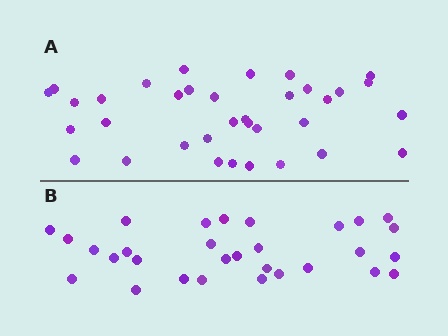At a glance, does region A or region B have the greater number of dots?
Region A (the top region) has more dots.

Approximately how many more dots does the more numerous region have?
Region A has about 5 more dots than region B.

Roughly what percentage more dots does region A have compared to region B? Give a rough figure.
About 15% more.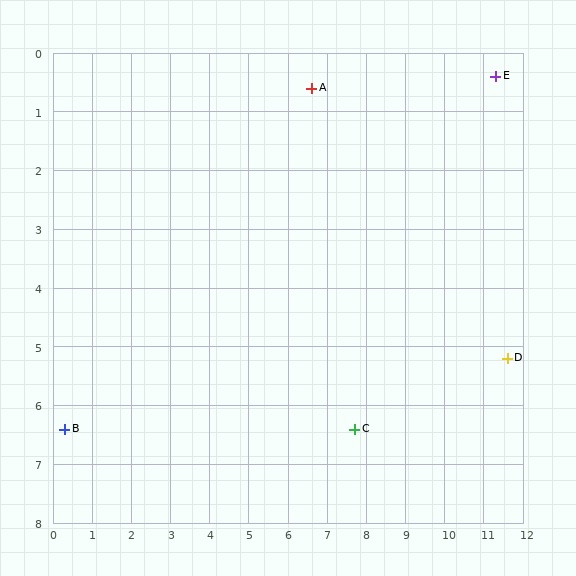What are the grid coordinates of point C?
Point C is at approximately (7.7, 6.4).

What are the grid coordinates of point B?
Point B is at approximately (0.3, 6.4).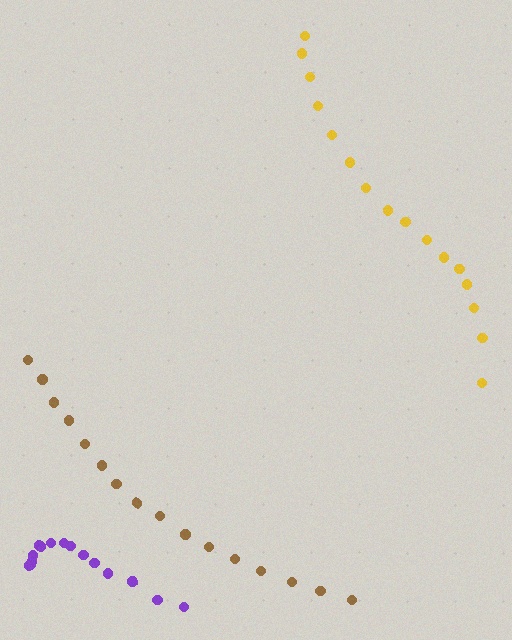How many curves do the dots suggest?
There are 3 distinct paths.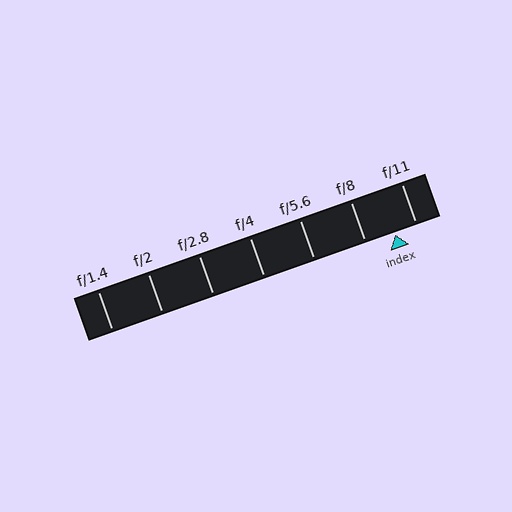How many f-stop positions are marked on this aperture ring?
There are 7 f-stop positions marked.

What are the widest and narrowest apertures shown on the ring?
The widest aperture shown is f/1.4 and the narrowest is f/11.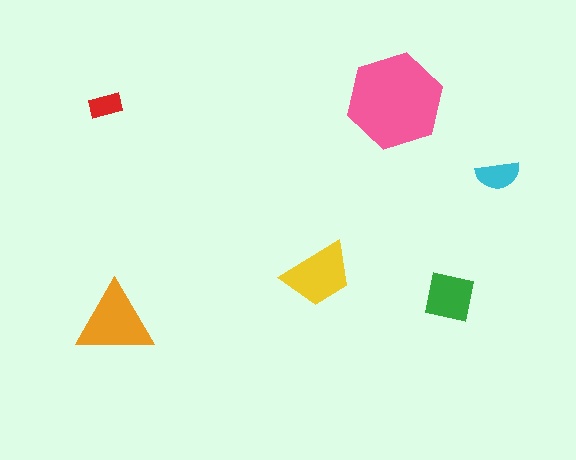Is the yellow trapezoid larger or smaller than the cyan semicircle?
Larger.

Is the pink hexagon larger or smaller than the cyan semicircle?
Larger.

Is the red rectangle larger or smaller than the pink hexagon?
Smaller.